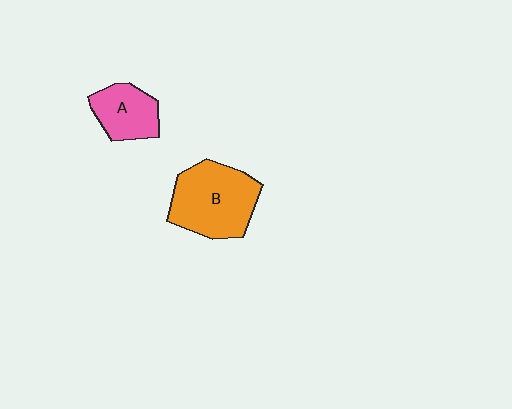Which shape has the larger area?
Shape B (orange).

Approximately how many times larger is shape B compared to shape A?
Approximately 1.7 times.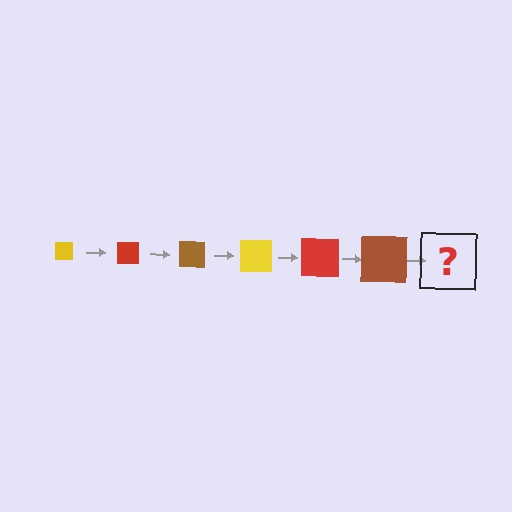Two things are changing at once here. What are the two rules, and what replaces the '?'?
The two rules are that the square grows larger each step and the color cycles through yellow, red, and brown. The '?' should be a yellow square, larger than the previous one.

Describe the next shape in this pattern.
It should be a yellow square, larger than the previous one.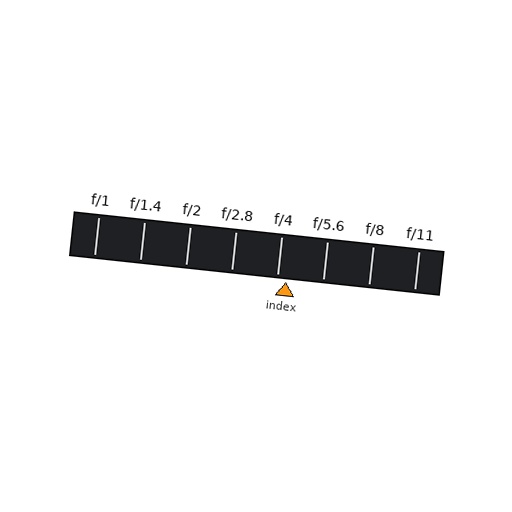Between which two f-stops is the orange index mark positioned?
The index mark is between f/4 and f/5.6.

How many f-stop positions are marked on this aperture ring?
There are 8 f-stop positions marked.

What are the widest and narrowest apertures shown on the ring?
The widest aperture shown is f/1 and the narrowest is f/11.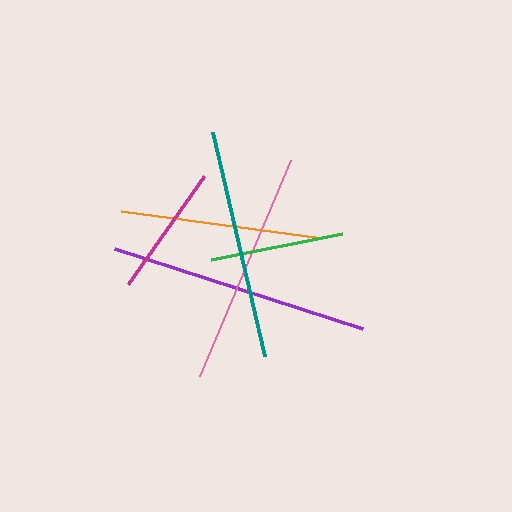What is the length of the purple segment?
The purple segment is approximately 261 pixels long.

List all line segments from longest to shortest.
From longest to shortest: purple, pink, teal, orange, green, magenta.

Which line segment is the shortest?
The magenta line is the shortest at approximately 133 pixels.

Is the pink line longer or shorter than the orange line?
The pink line is longer than the orange line.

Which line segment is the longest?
The purple line is the longest at approximately 261 pixels.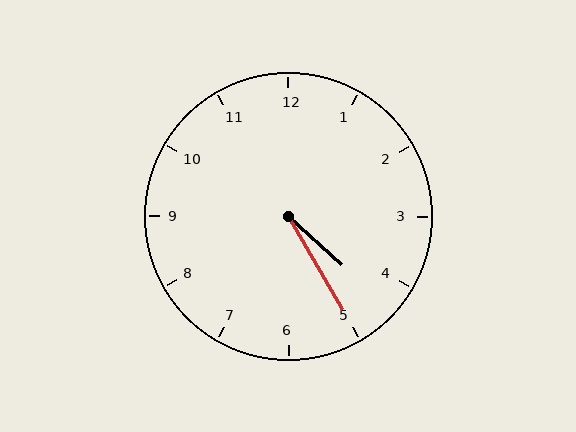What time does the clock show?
4:25.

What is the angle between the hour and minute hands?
Approximately 18 degrees.